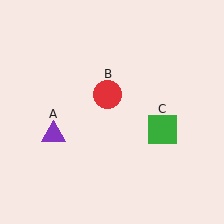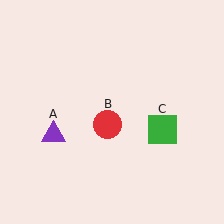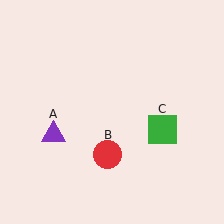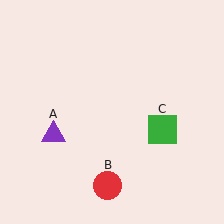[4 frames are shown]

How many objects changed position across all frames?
1 object changed position: red circle (object B).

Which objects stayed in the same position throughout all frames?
Purple triangle (object A) and green square (object C) remained stationary.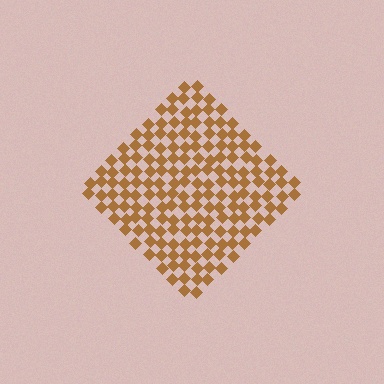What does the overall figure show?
The overall figure shows a diamond.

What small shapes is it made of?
It is made of small diamonds.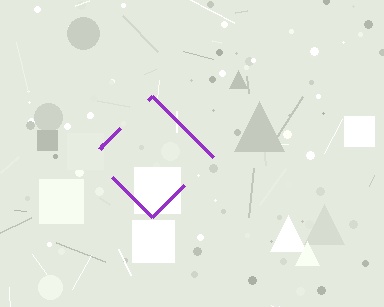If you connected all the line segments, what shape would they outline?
They would outline a diamond.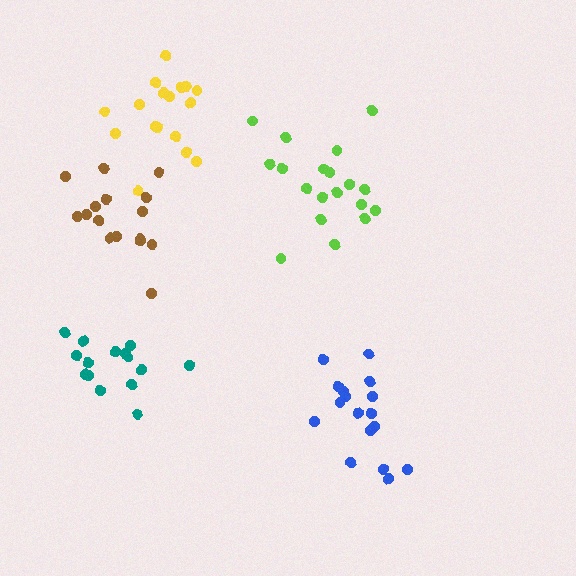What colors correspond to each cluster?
The clusters are colored: lime, brown, teal, yellow, blue.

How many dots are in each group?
Group 1: 19 dots, Group 2: 16 dots, Group 3: 15 dots, Group 4: 17 dots, Group 5: 17 dots (84 total).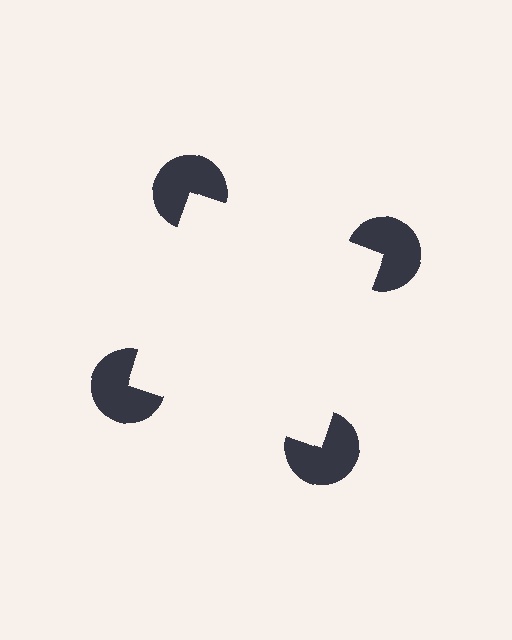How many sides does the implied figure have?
4 sides.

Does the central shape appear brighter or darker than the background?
It typically appears slightly brighter than the background, even though no actual brightness change is drawn.